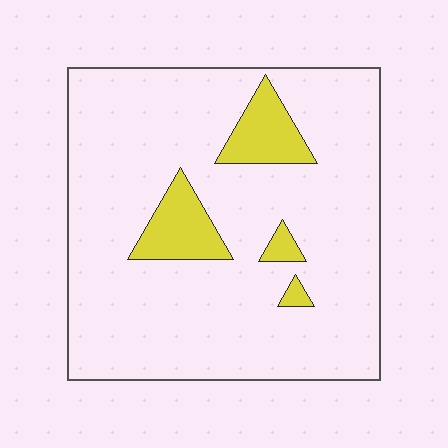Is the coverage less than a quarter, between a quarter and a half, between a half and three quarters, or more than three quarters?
Less than a quarter.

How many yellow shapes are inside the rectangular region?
4.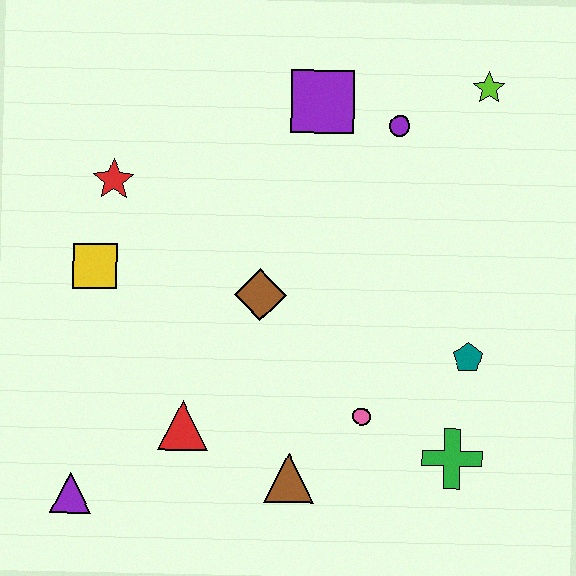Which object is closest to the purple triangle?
The red triangle is closest to the purple triangle.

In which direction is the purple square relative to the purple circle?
The purple square is to the left of the purple circle.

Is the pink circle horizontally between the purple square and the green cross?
Yes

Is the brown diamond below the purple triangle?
No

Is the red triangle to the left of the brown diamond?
Yes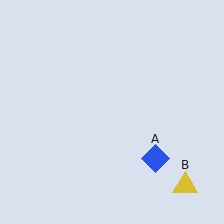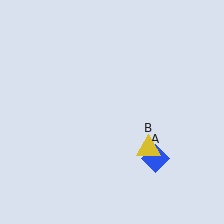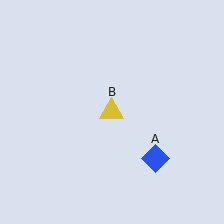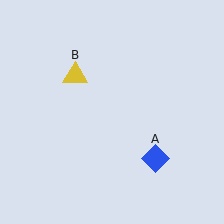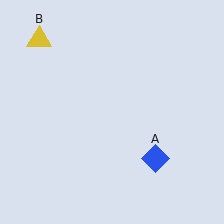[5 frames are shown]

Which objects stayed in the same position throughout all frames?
Blue diamond (object A) remained stationary.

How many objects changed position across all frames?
1 object changed position: yellow triangle (object B).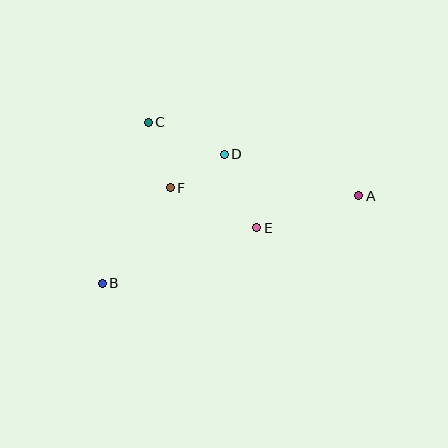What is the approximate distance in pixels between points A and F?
The distance between A and F is approximately 189 pixels.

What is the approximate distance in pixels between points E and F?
The distance between E and F is approximately 95 pixels.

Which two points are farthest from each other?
Points A and B are farthest from each other.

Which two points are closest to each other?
Points D and F are closest to each other.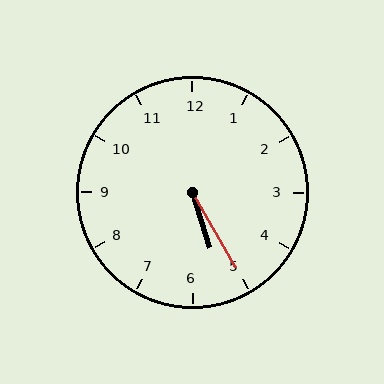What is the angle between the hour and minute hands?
Approximately 12 degrees.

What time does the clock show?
5:25.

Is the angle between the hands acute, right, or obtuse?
It is acute.